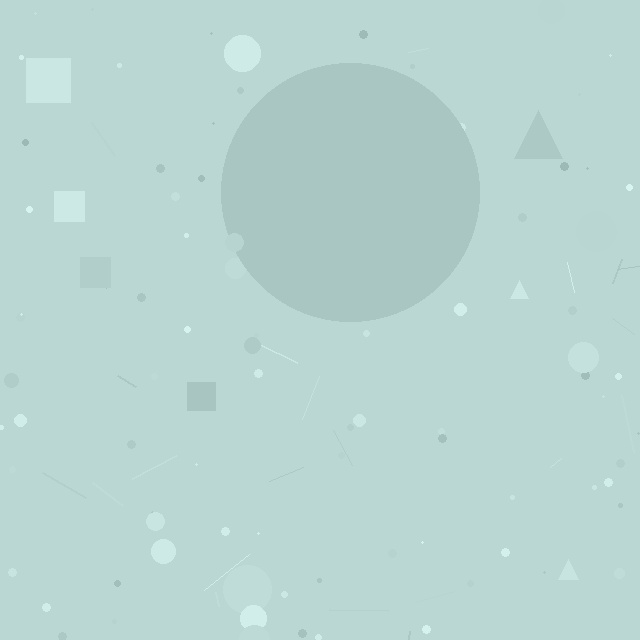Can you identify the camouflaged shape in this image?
The camouflaged shape is a circle.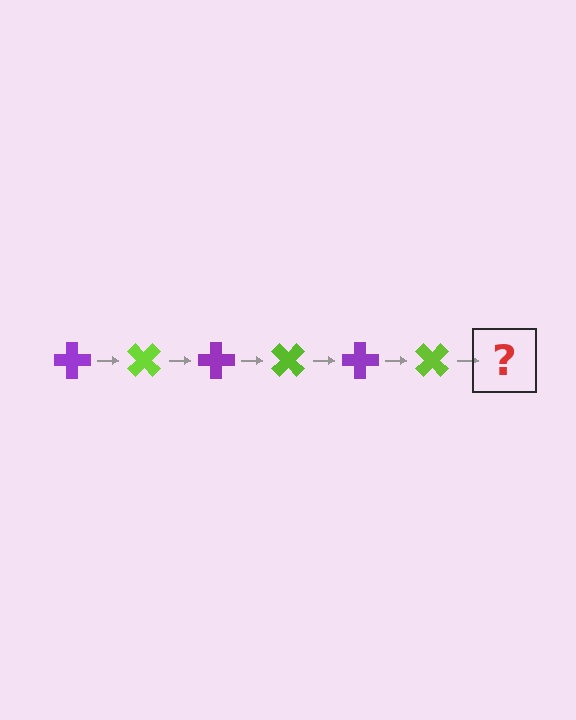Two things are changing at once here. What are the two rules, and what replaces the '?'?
The two rules are that it rotates 45 degrees each step and the color cycles through purple and lime. The '?' should be a purple cross, rotated 270 degrees from the start.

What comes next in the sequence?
The next element should be a purple cross, rotated 270 degrees from the start.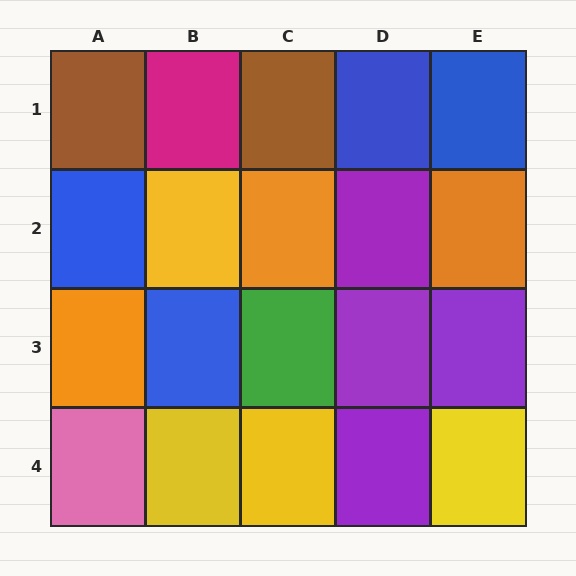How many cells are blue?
4 cells are blue.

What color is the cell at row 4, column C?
Yellow.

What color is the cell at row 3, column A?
Orange.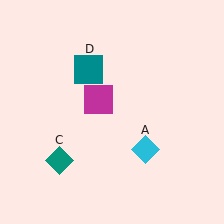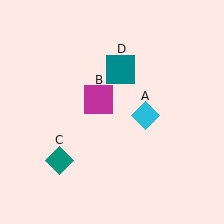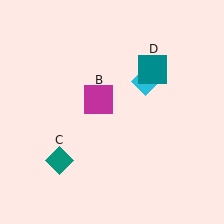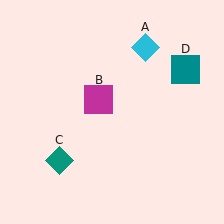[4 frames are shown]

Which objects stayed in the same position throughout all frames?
Magenta square (object B) and teal diamond (object C) remained stationary.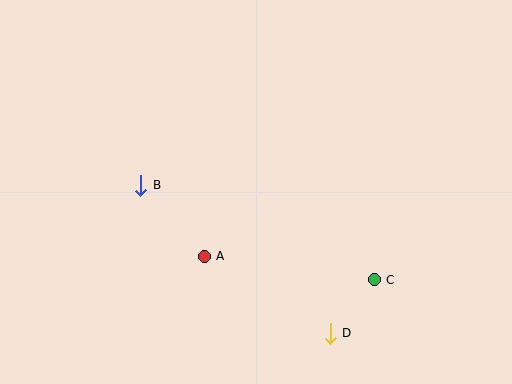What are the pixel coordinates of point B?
Point B is at (141, 185).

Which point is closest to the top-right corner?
Point C is closest to the top-right corner.